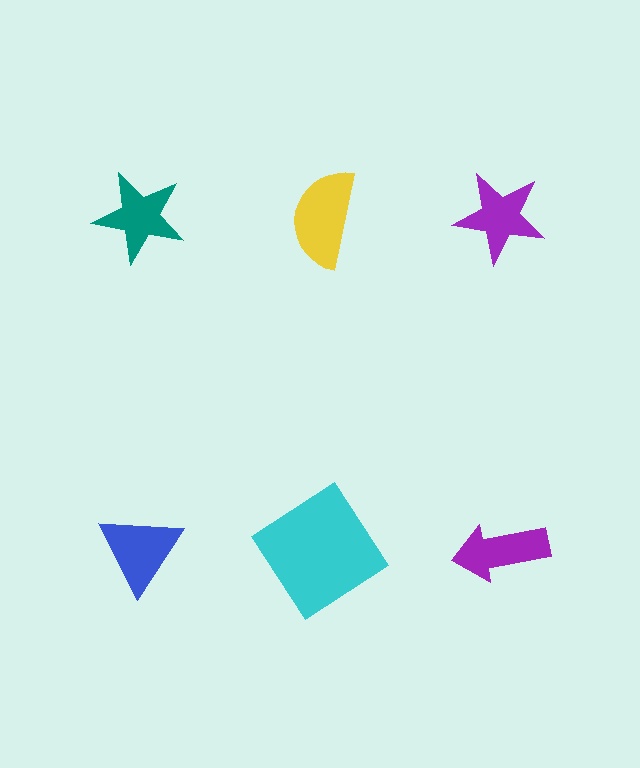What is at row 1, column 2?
A yellow semicircle.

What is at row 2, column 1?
A blue triangle.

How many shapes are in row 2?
3 shapes.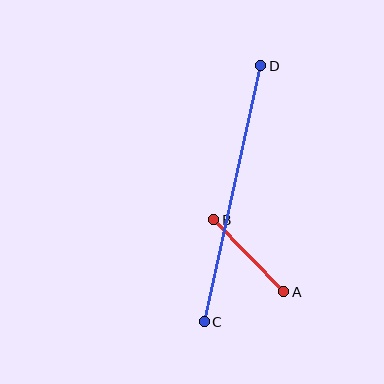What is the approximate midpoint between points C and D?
The midpoint is at approximately (232, 194) pixels.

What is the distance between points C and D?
The distance is approximately 262 pixels.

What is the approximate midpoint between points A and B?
The midpoint is at approximately (249, 256) pixels.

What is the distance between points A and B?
The distance is approximately 100 pixels.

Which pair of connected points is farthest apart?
Points C and D are farthest apart.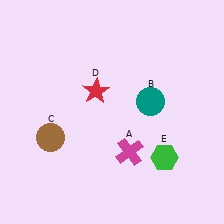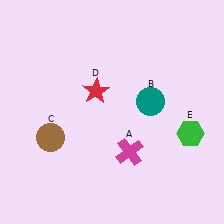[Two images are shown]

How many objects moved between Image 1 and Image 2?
1 object moved between the two images.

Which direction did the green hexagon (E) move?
The green hexagon (E) moved right.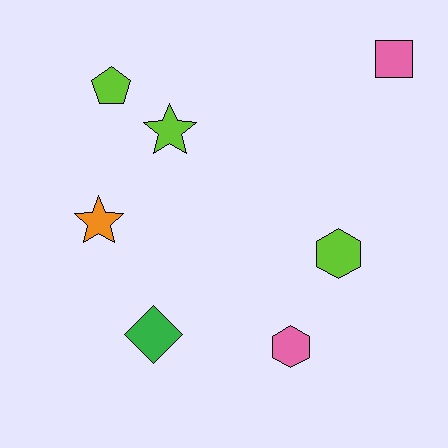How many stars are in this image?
There are 2 stars.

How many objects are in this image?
There are 7 objects.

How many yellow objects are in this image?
There are no yellow objects.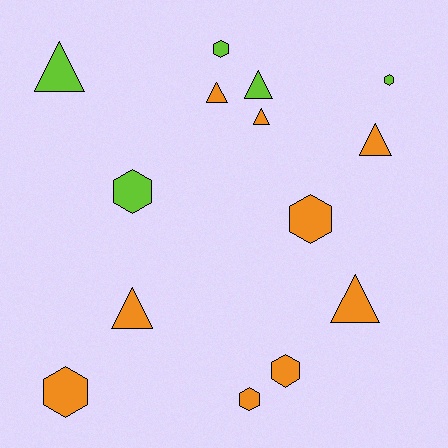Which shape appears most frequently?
Hexagon, with 7 objects.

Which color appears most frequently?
Orange, with 9 objects.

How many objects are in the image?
There are 14 objects.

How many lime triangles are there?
There are 2 lime triangles.